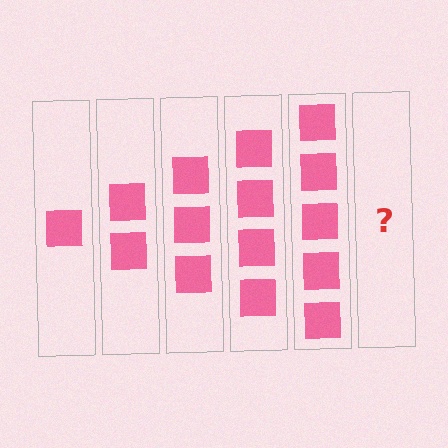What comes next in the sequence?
The next element should be 6 squares.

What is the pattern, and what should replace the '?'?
The pattern is that each step adds one more square. The '?' should be 6 squares.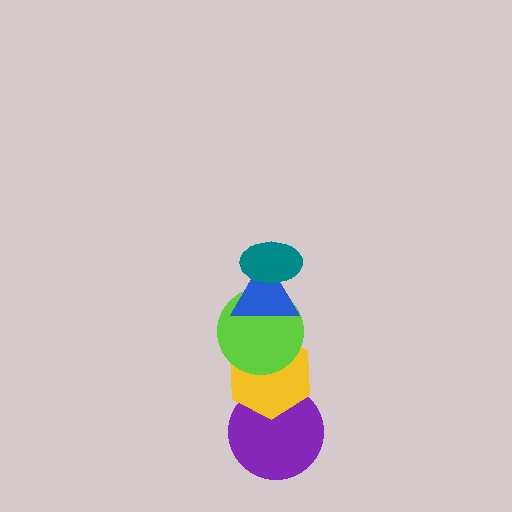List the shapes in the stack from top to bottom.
From top to bottom: the teal ellipse, the blue triangle, the lime circle, the yellow hexagon, the purple circle.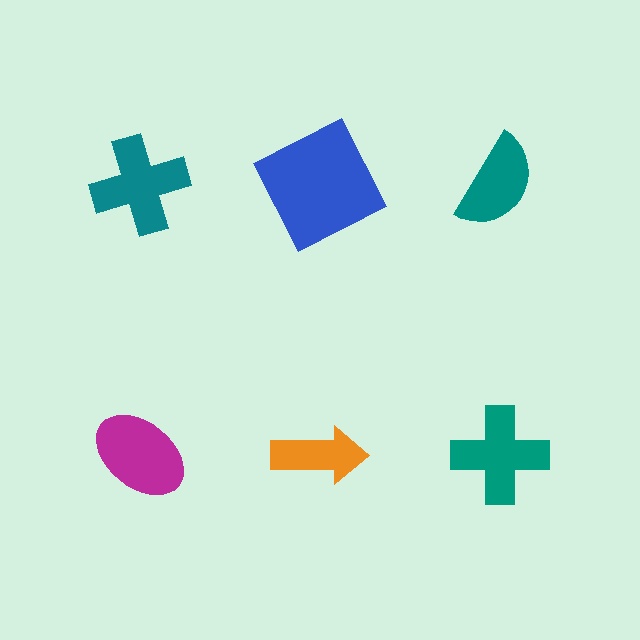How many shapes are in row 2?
3 shapes.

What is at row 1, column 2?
A blue square.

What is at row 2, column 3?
A teal cross.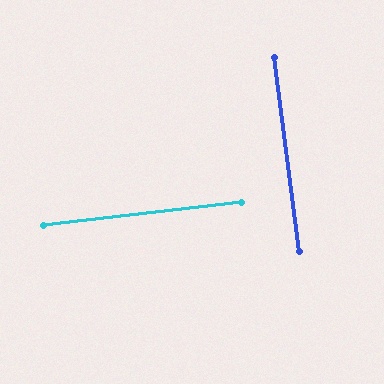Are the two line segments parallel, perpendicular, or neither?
Perpendicular — they meet at approximately 89°.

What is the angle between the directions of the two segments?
Approximately 89 degrees.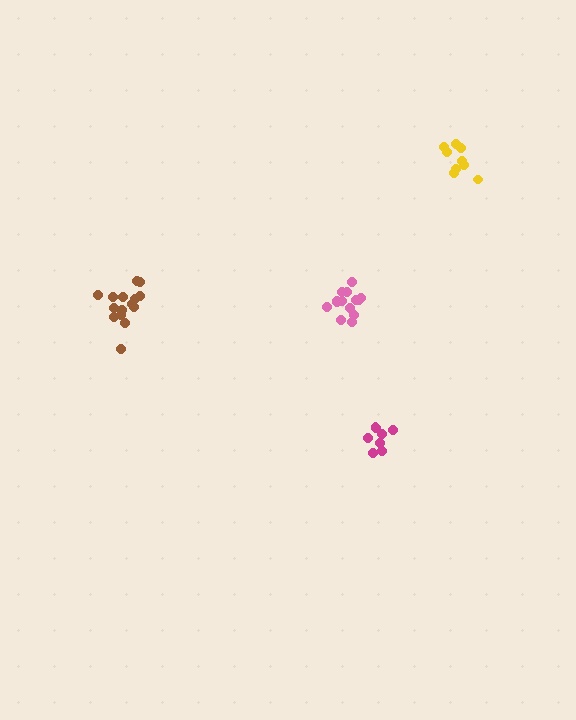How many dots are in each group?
Group 1: 9 dots, Group 2: 14 dots, Group 3: 9 dots, Group 4: 15 dots (47 total).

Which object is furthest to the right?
The yellow cluster is rightmost.